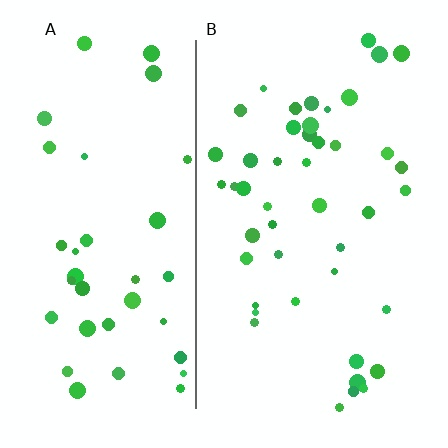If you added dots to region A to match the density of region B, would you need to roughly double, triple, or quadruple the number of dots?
Approximately double.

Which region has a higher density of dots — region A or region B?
B (the right).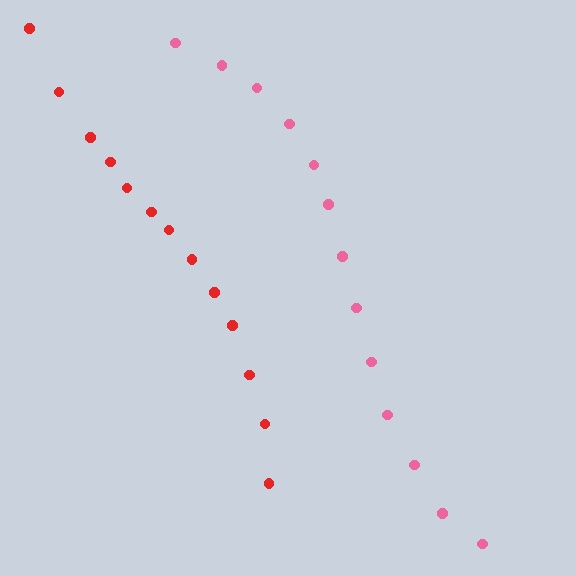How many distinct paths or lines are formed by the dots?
There are 2 distinct paths.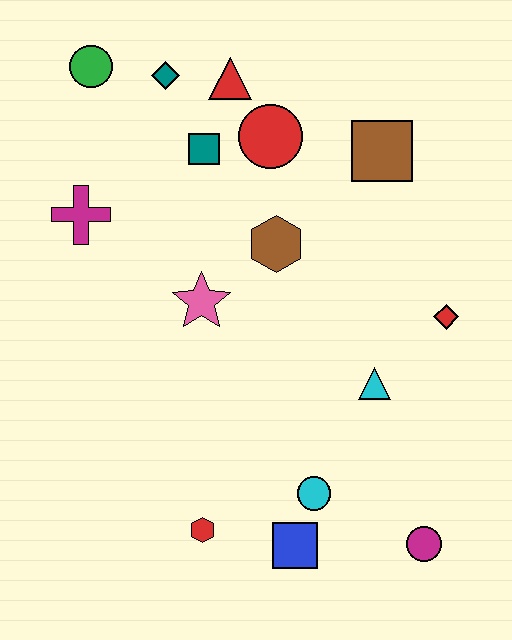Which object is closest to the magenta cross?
The teal square is closest to the magenta cross.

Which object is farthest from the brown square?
The red hexagon is farthest from the brown square.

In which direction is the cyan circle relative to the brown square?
The cyan circle is below the brown square.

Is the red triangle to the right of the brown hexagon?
No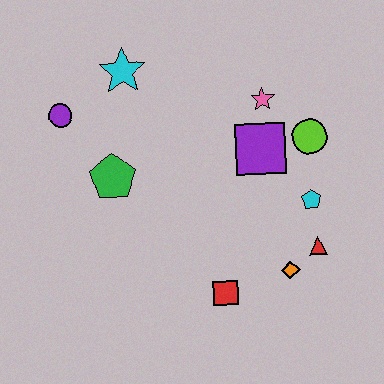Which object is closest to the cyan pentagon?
The red triangle is closest to the cyan pentagon.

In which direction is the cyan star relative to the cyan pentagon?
The cyan star is to the left of the cyan pentagon.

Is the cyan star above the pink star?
Yes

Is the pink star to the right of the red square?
Yes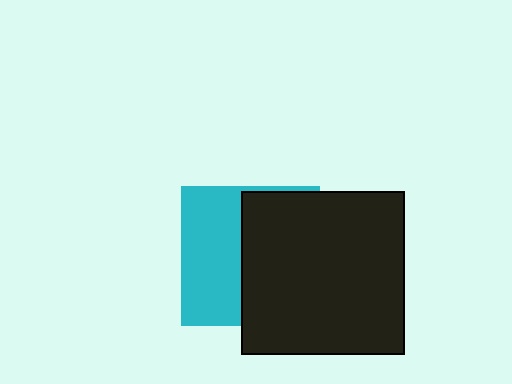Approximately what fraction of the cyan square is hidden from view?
Roughly 54% of the cyan square is hidden behind the black square.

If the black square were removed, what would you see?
You would see the complete cyan square.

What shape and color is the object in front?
The object in front is a black square.